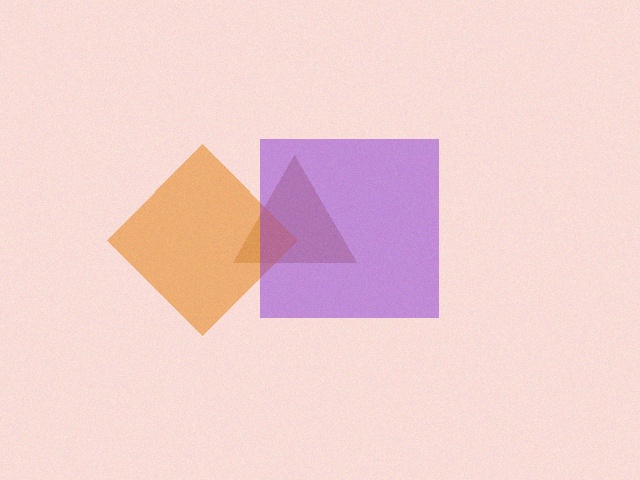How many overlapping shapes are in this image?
There are 3 overlapping shapes in the image.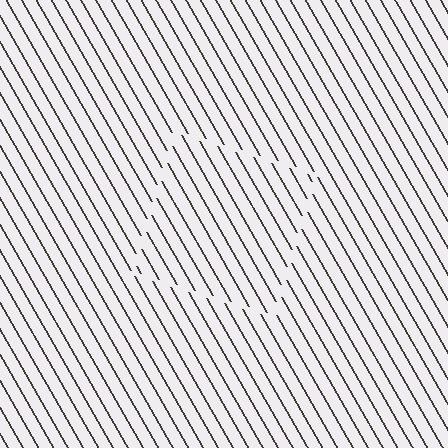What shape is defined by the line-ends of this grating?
An illusory square. The interior of the shape contains the same grating, shifted by half a period — the contour is defined by the phase discontinuity where line-ends from the inner and outer gratings abut.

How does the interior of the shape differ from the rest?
The interior of the shape contains the same grating, shifted by half a period — the contour is defined by the phase discontinuity where line-ends from the inner and outer gratings abut.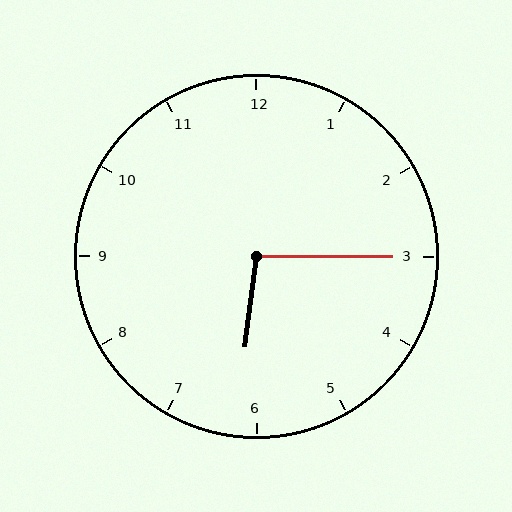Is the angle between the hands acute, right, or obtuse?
It is obtuse.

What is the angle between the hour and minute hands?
Approximately 98 degrees.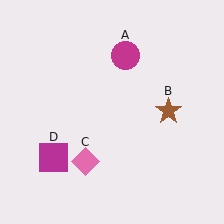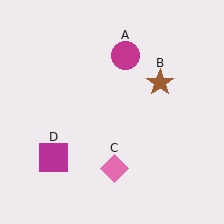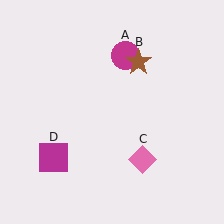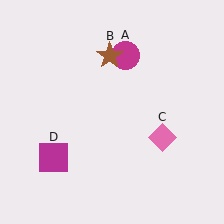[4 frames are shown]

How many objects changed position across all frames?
2 objects changed position: brown star (object B), pink diamond (object C).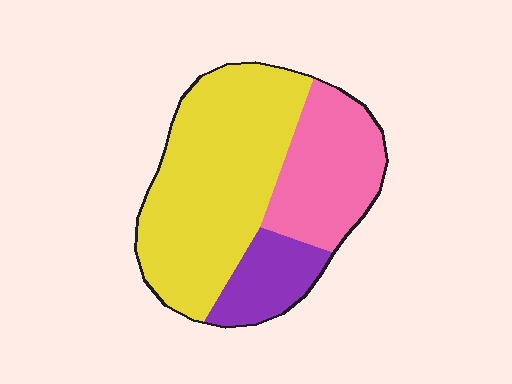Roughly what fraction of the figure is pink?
Pink takes up about one quarter (1/4) of the figure.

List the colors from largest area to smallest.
From largest to smallest: yellow, pink, purple.